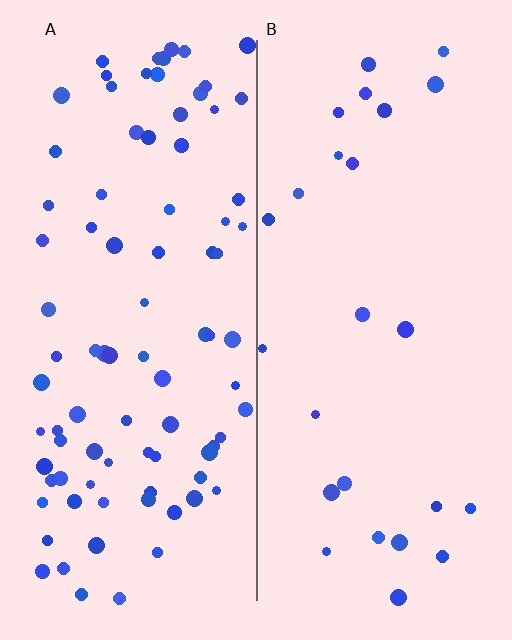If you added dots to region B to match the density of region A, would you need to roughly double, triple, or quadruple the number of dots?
Approximately triple.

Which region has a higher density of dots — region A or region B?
A (the left).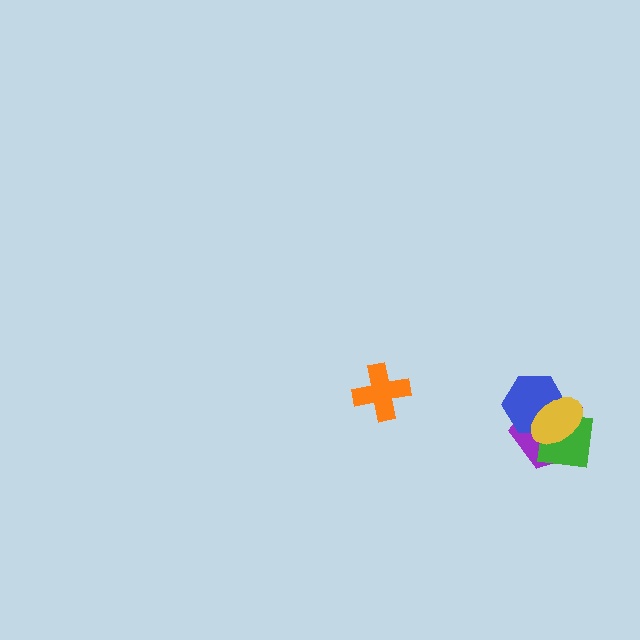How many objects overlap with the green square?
3 objects overlap with the green square.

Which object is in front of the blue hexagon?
The yellow ellipse is in front of the blue hexagon.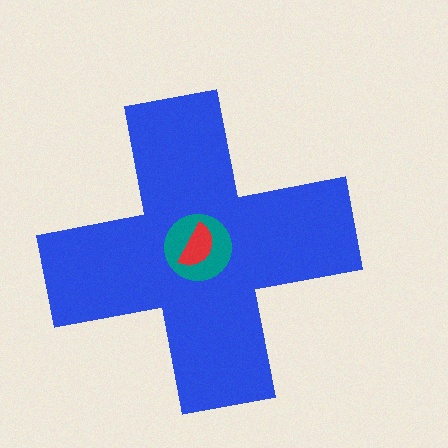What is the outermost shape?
The blue cross.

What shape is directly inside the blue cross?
The teal circle.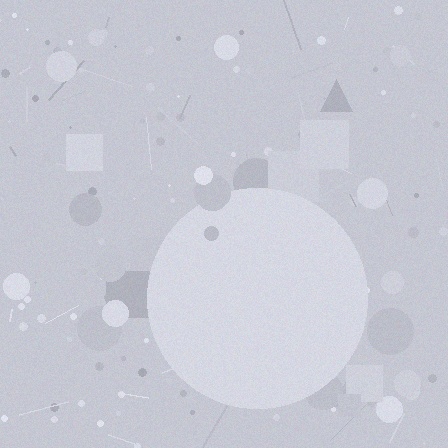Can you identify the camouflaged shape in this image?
The camouflaged shape is a circle.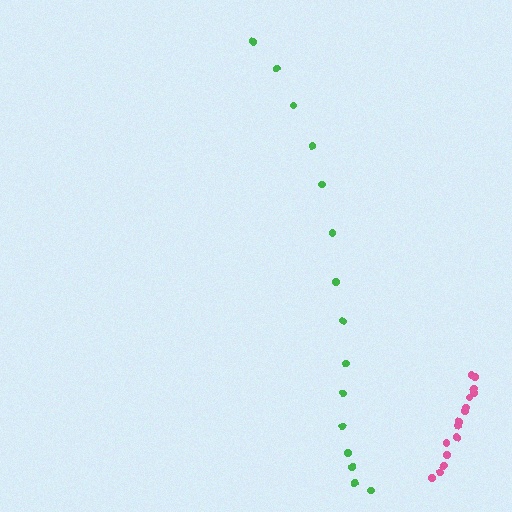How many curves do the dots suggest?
There are 2 distinct paths.